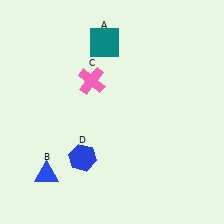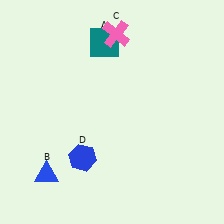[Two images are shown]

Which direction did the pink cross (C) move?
The pink cross (C) moved up.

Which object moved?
The pink cross (C) moved up.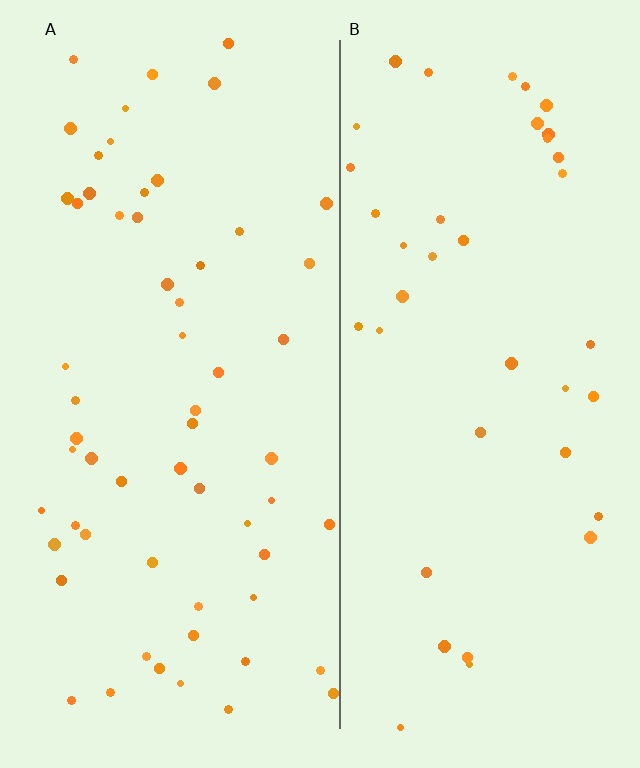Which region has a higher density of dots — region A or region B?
A (the left).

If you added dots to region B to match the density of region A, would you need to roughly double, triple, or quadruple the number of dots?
Approximately double.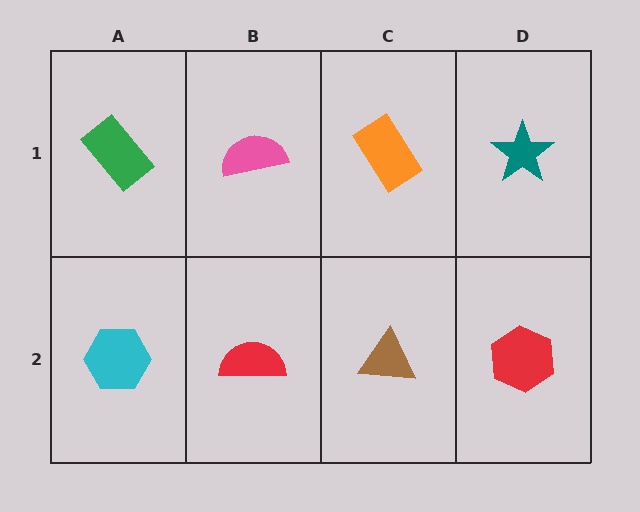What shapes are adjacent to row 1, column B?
A red semicircle (row 2, column B), a green rectangle (row 1, column A), an orange rectangle (row 1, column C).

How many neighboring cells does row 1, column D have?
2.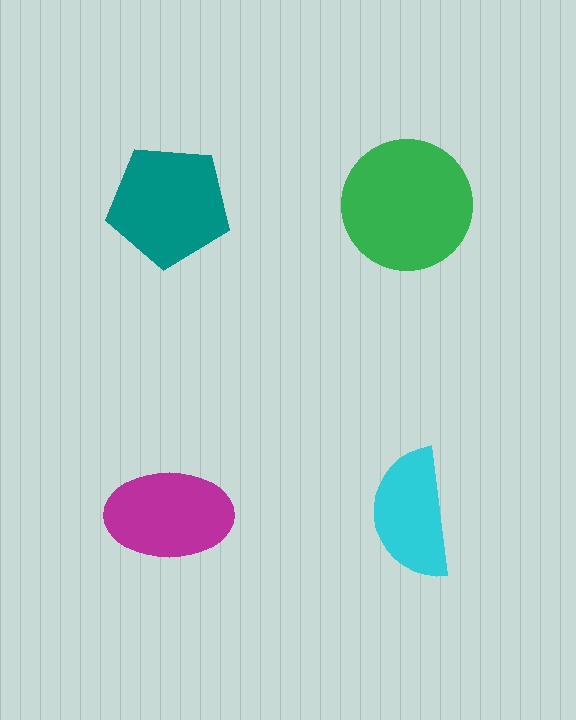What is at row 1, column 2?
A green circle.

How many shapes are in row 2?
2 shapes.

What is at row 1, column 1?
A teal pentagon.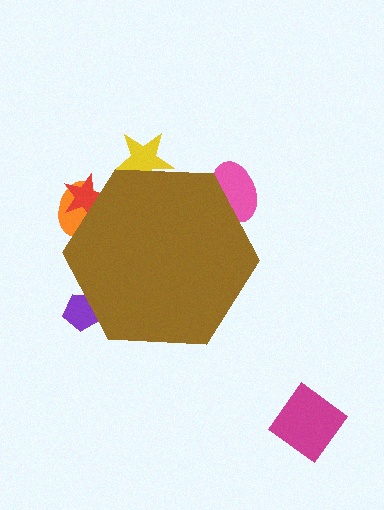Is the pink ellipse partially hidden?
Yes, the pink ellipse is partially hidden behind the brown hexagon.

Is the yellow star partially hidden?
Yes, the yellow star is partially hidden behind the brown hexagon.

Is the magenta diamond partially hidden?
No, the magenta diamond is fully visible.